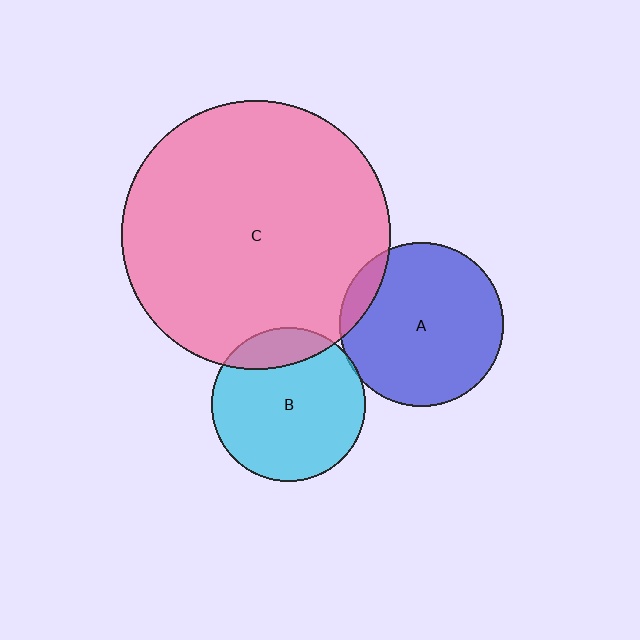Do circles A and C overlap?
Yes.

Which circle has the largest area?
Circle C (pink).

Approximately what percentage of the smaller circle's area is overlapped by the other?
Approximately 10%.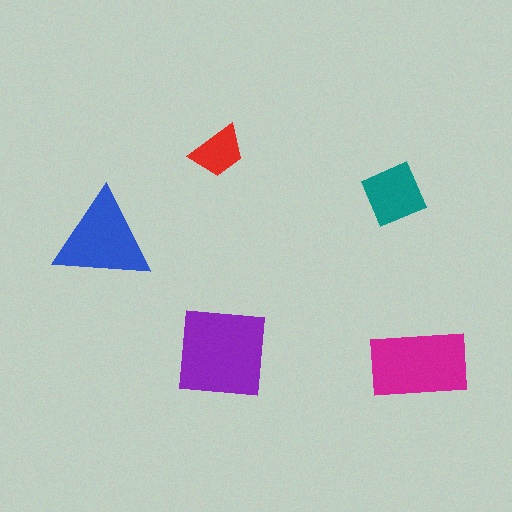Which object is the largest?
The purple square.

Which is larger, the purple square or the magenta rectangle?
The purple square.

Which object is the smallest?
The red trapezoid.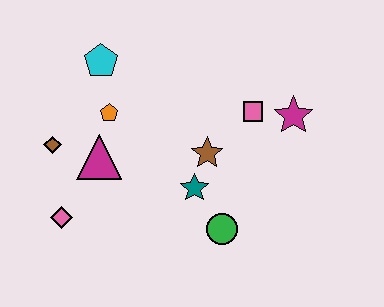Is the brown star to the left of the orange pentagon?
No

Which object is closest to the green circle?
The teal star is closest to the green circle.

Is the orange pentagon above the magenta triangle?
Yes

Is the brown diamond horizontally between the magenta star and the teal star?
No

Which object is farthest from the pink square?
The pink diamond is farthest from the pink square.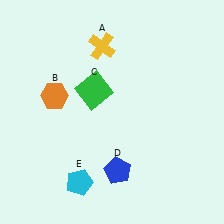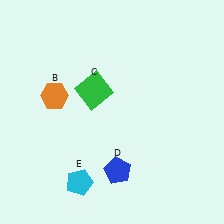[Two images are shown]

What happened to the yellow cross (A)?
The yellow cross (A) was removed in Image 2. It was in the top-left area of Image 1.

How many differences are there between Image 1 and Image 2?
There is 1 difference between the two images.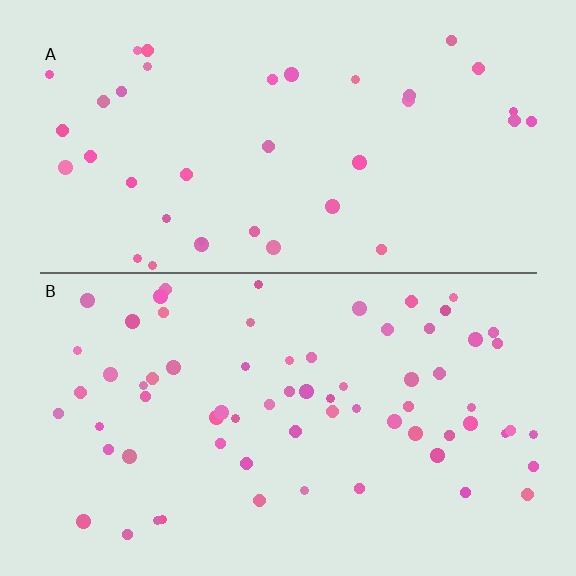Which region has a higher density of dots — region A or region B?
B (the bottom).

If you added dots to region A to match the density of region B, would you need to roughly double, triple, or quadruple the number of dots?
Approximately double.